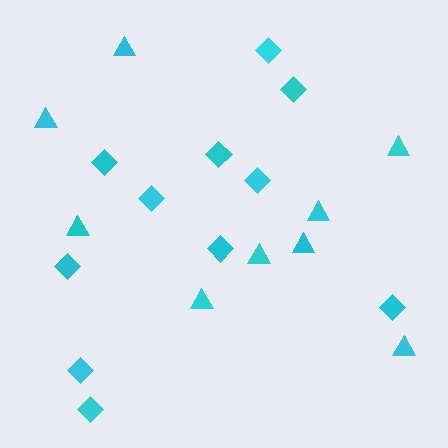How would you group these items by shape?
There are 2 groups: one group of diamonds (11) and one group of triangles (9).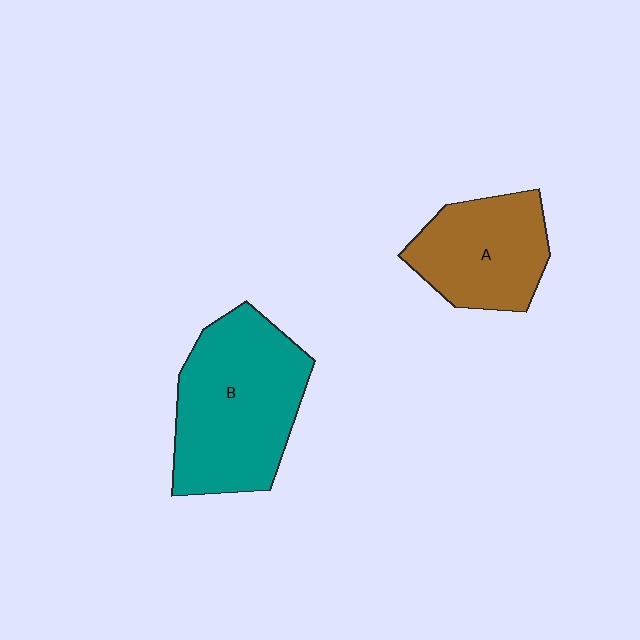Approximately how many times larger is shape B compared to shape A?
Approximately 1.5 times.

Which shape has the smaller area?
Shape A (brown).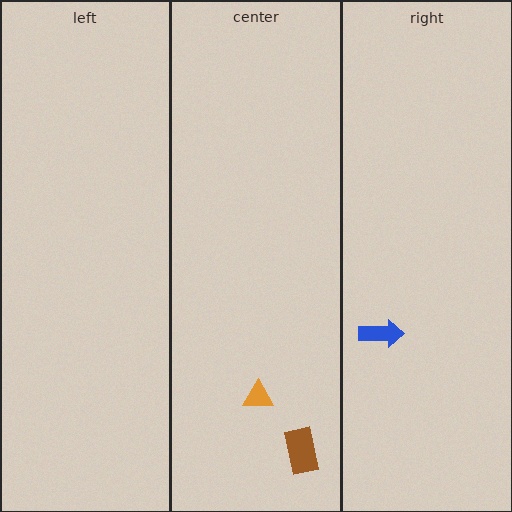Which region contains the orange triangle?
The center region.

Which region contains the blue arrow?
The right region.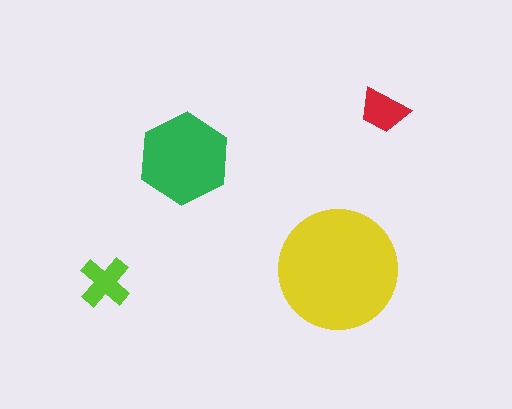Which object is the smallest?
The red trapezoid.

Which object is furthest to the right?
The red trapezoid is rightmost.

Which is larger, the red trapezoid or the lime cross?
The lime cross.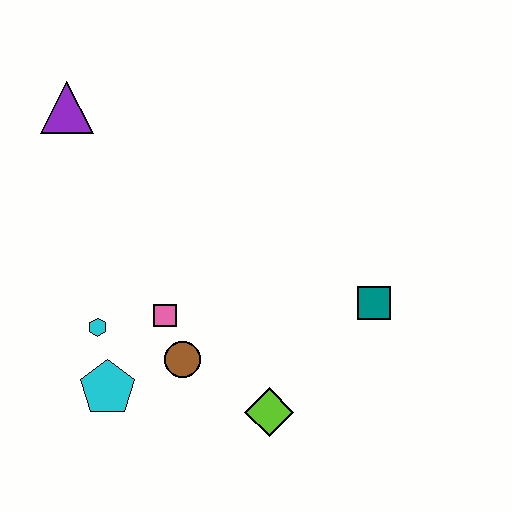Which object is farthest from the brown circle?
The purple triangle is farthest from the brown circle.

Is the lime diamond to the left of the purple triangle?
No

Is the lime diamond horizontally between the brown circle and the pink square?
No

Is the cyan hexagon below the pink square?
Yes